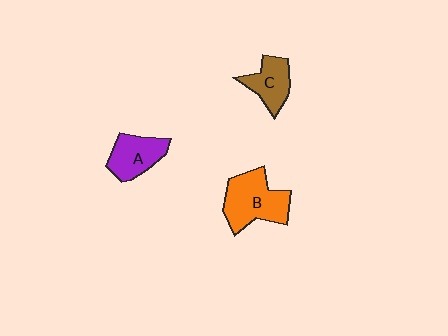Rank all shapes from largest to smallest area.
From largest to smallest: B (orange), A (purple), C (brown).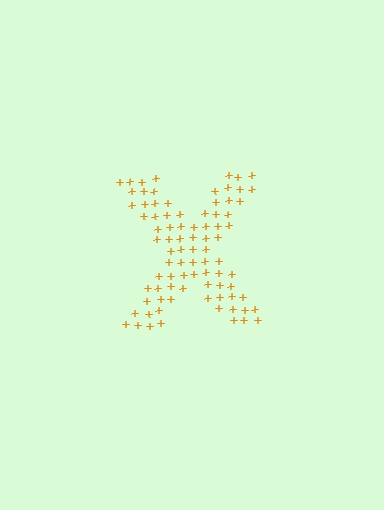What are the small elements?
The small elements are plus signs.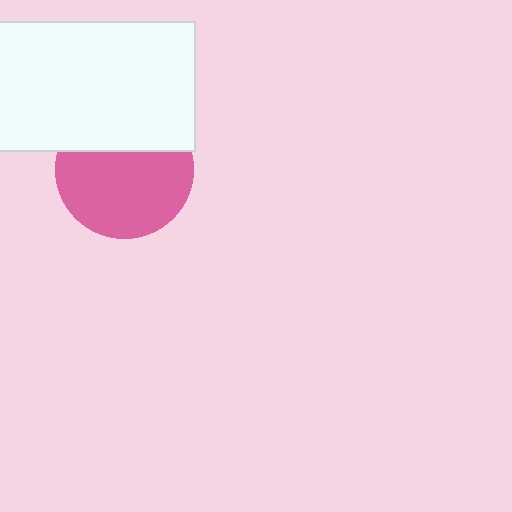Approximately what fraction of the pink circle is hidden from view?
Roughly 34% of the pink circle is hidden behind the white rectangle.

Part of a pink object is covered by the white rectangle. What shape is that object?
It is a circle.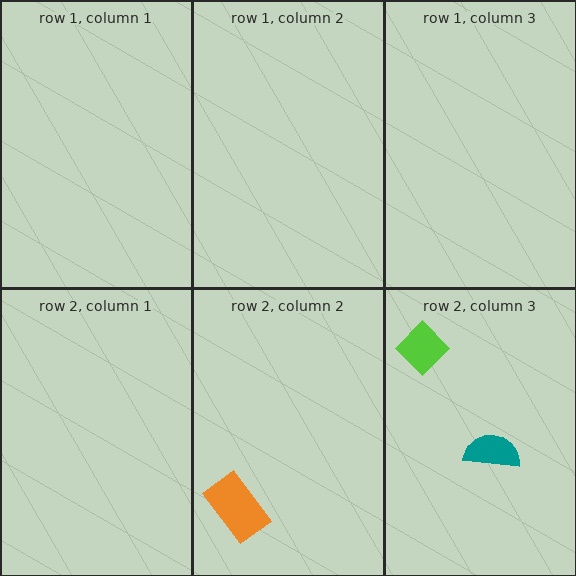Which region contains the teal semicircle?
The row 2, column 3 region.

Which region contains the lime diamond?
The row 2, column 3 region.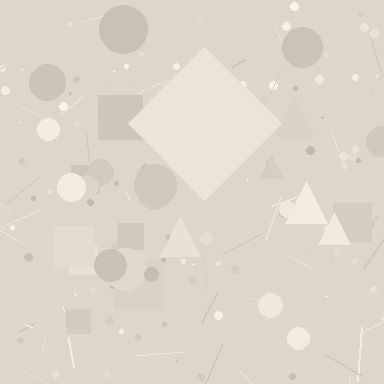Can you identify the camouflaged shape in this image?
The camouflaged shape is a diamond.